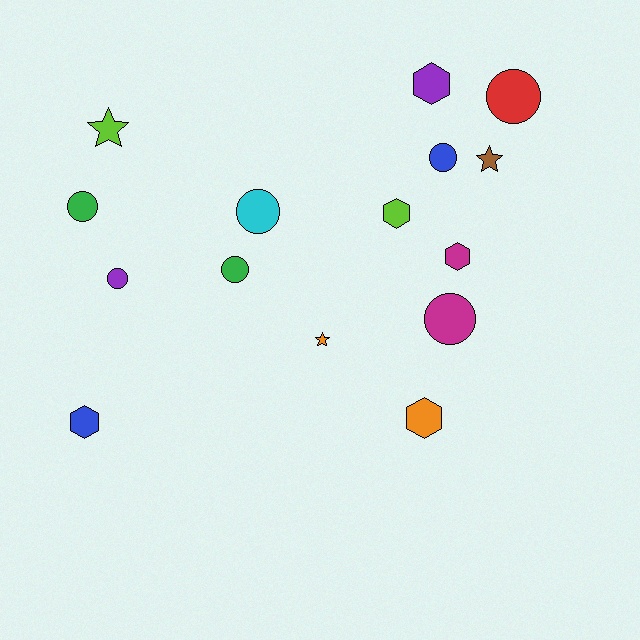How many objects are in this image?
There are 15 objects.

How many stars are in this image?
There are 3 stars.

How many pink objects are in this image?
There are no pink objects.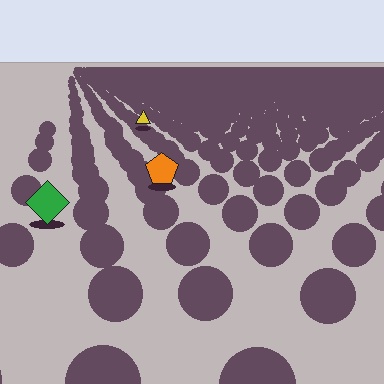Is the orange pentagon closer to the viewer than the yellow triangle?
Yes. The orange pentagon is closer — you can tell from the texture gradient: the ground texture is coarser near it.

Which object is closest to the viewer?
The green diamond is closest. The texture marks near it are larger and more spread out.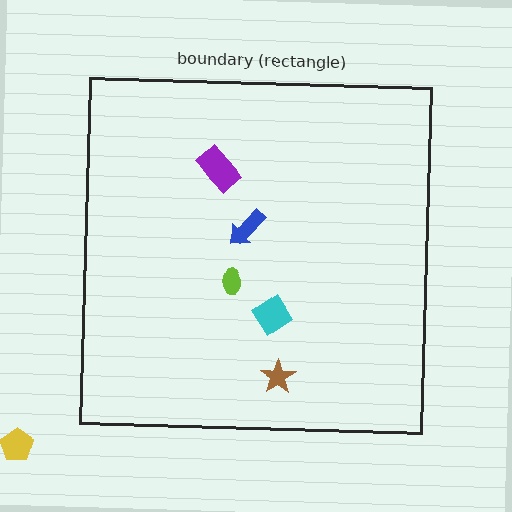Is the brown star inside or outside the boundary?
Inside.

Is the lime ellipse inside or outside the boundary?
Inside.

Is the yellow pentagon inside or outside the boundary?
Outside.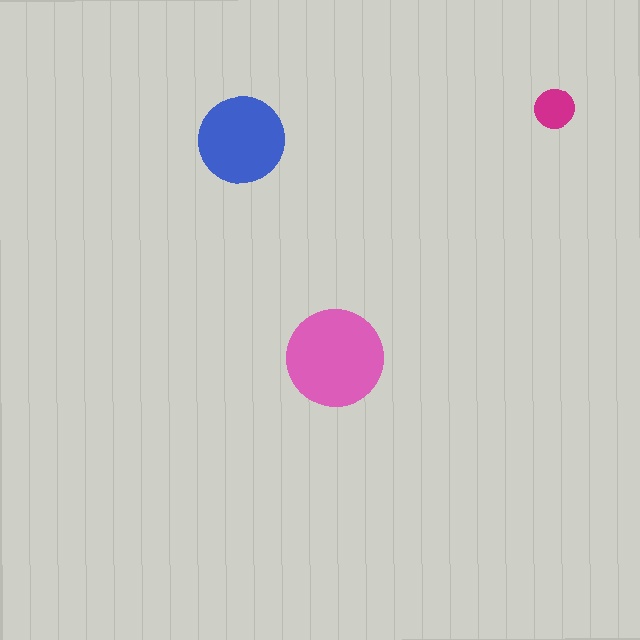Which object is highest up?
The magenta circle is topmost.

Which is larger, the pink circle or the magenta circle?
The pink one.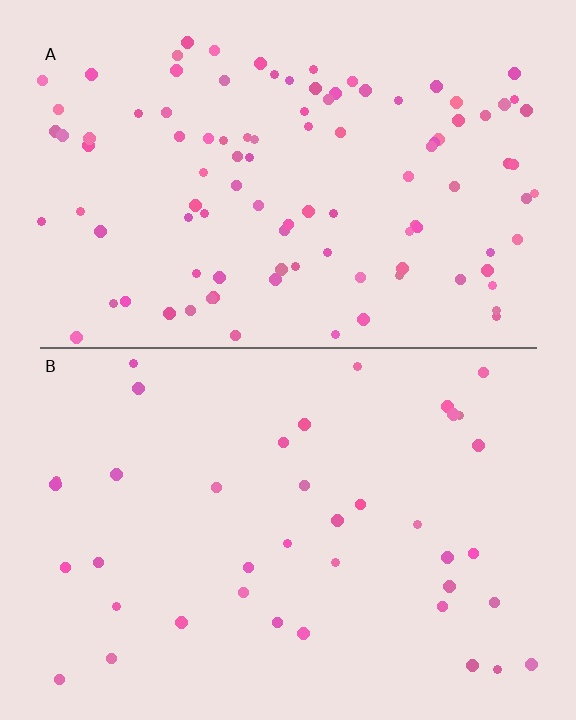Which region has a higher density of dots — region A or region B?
A (the top).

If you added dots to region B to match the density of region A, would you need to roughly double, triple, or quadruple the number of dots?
Approximately triple.